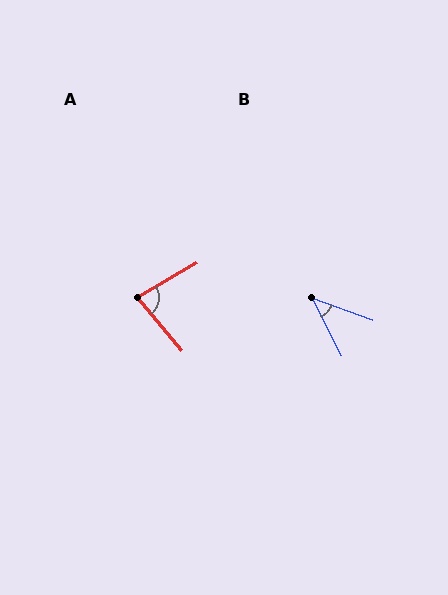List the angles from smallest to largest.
B (44°), A (80°).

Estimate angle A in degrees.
Approximately 80 degrees.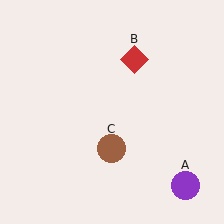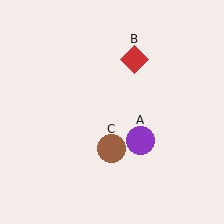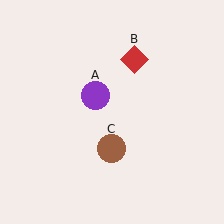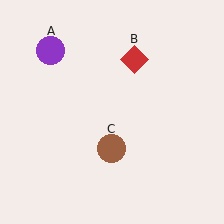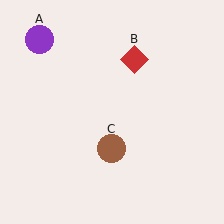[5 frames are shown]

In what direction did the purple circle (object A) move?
The purple circle (object A) moved up and to the left.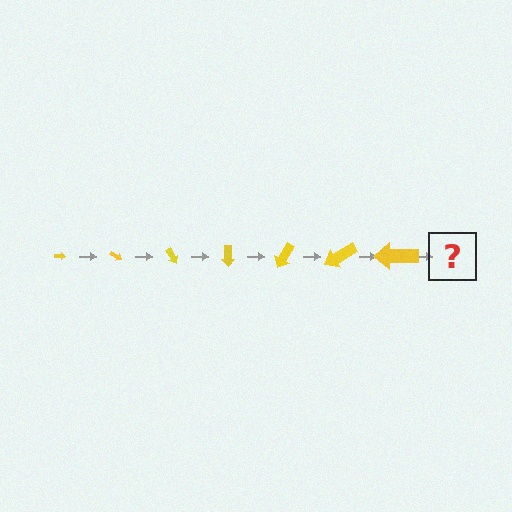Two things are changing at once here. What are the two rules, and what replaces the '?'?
The two rules are that the arrow grows larger each step and it rotates 30 degrees each step. The '?' should be an arrow, larger than the previous one and rotated 210 degrees from the start.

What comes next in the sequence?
The next element should be an arrow, larger than the previous one and rotated 210 degrees from the start.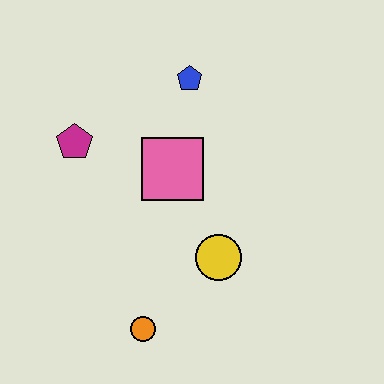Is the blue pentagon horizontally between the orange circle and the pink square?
No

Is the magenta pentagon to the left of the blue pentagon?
Yes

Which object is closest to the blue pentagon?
The pink square is closest to the blue pentagon.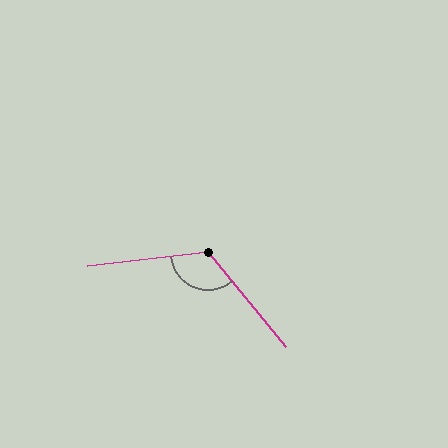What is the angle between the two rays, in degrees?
Approximately 123 degrees.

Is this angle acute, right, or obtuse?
It is obtuse.